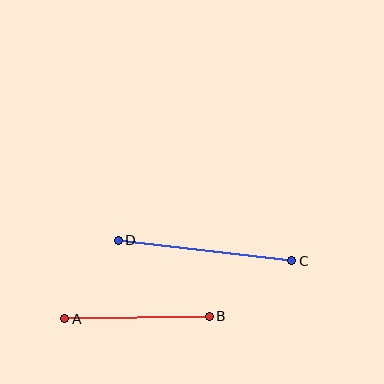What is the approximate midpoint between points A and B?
The midpoint is at approximately (137, 317) pixels.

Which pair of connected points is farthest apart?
Points C and D are farthest apart.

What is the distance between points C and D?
The distance is approximately 174 pixels.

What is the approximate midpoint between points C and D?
The midpoint is at approximately (205, 250) pixels.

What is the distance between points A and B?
The distance is approximately 144 pixels.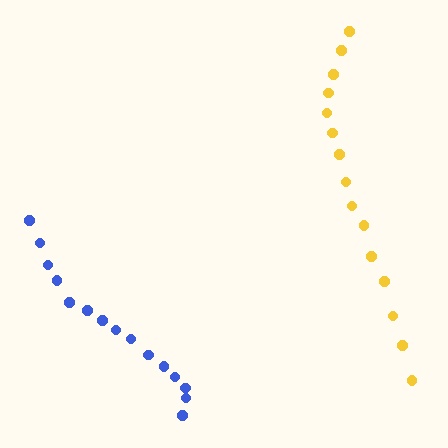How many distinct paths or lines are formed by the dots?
There are 2 distinct paths.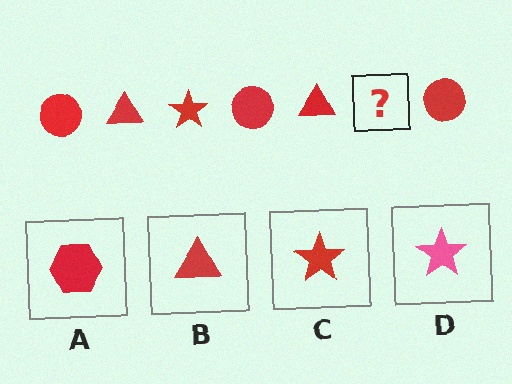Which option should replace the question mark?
Option C.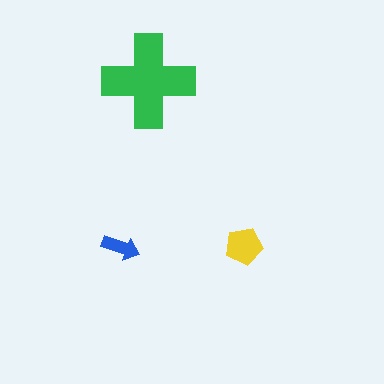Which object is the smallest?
The blue arrow.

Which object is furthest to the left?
The blue arrow is leftmost.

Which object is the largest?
The green cross.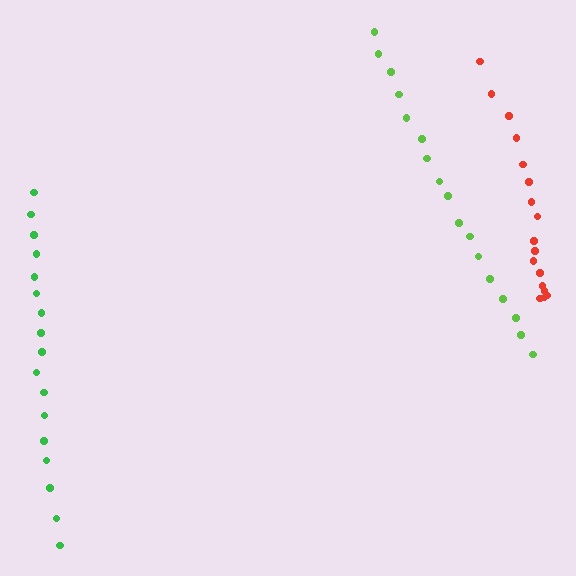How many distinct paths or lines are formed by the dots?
There are 3 distinct paths.